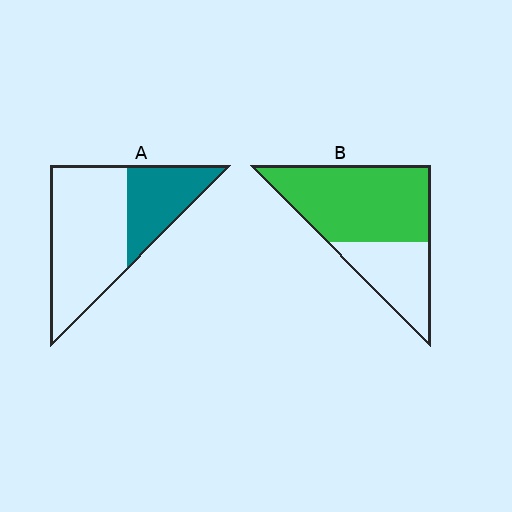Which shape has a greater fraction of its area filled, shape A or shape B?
Shape B.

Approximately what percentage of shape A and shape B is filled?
A is approximately 35% and B is approximately 65%.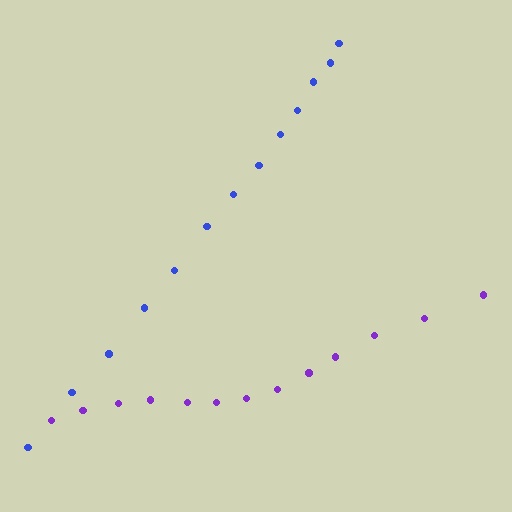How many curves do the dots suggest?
There are 2 distinct paths.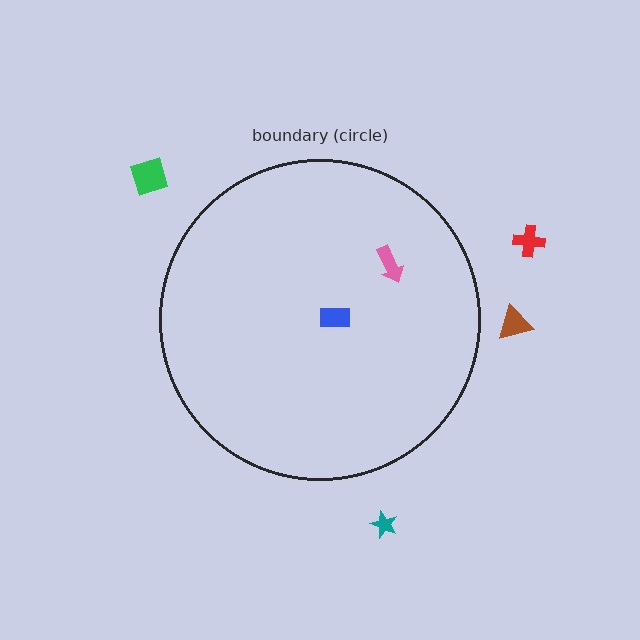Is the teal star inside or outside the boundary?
Outside.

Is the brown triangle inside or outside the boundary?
Outside.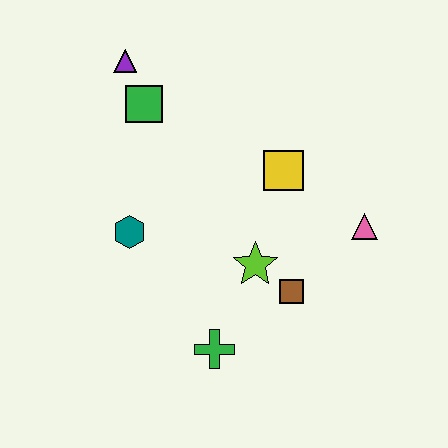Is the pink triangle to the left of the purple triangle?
No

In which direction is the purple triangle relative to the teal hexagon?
The purple triangle is above the teal hexagon.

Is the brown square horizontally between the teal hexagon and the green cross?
No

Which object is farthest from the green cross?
The purple triangle is farthest from the green cross.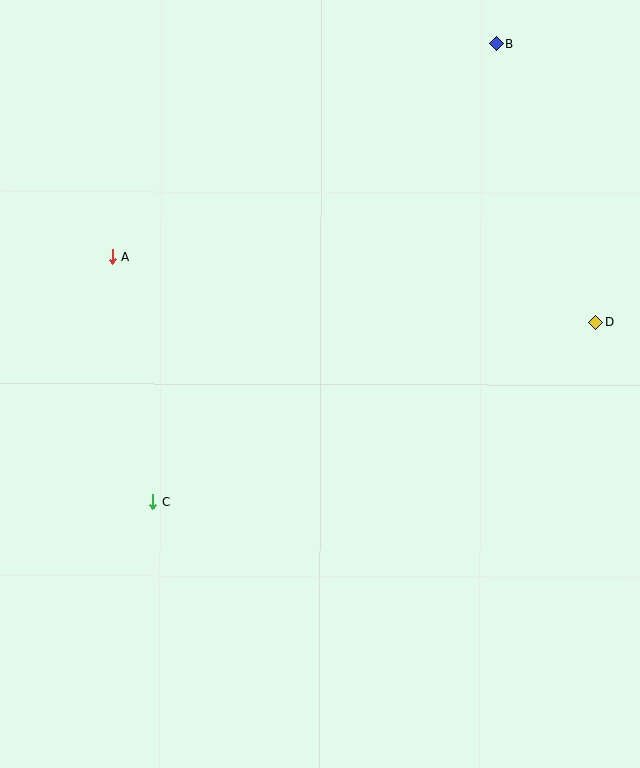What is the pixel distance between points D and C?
The distance between D and C is 478 pixels.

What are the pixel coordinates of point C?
Point C is at (153, 502).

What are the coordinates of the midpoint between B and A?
The midpoint between B and A is at (305, 150).